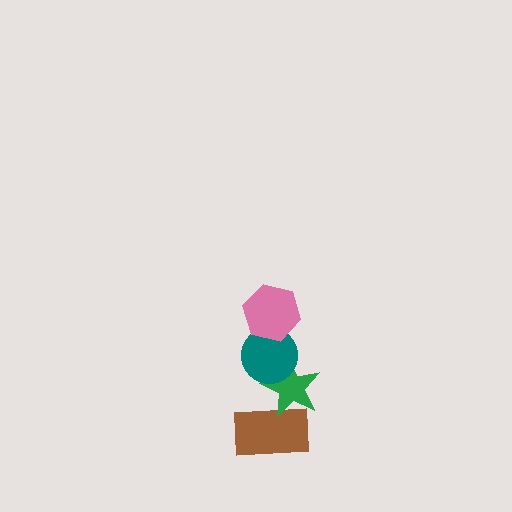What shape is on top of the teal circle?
The pink hexagon is on top of the teal circle.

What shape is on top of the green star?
The teal circle is on top of the green star.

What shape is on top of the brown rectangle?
The green star is on top of the brown rectangle.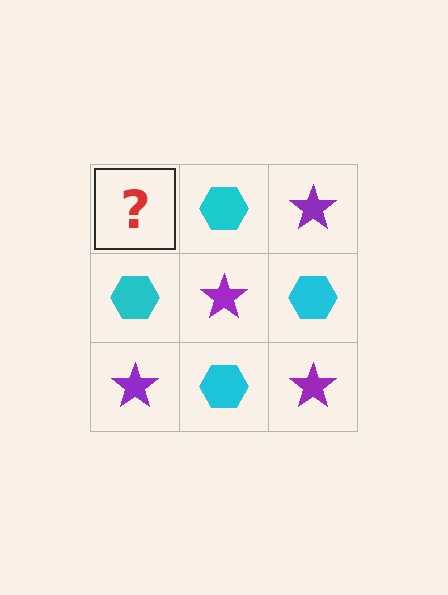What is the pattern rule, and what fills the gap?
The rule is that it alternates purple star and cyan hexagon in a checkerboard pattern. The gap should be filled with a purple star.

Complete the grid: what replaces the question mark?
The question mark should be replaced with a purple star.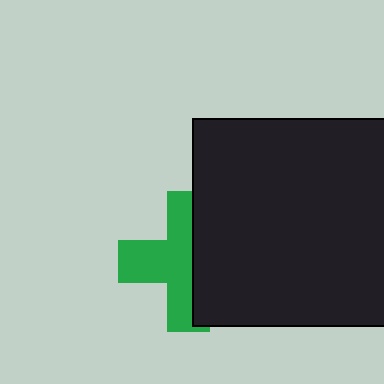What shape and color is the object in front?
The object in front is a black rectangle.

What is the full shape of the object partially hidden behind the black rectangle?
The partially hidden object is a green cross.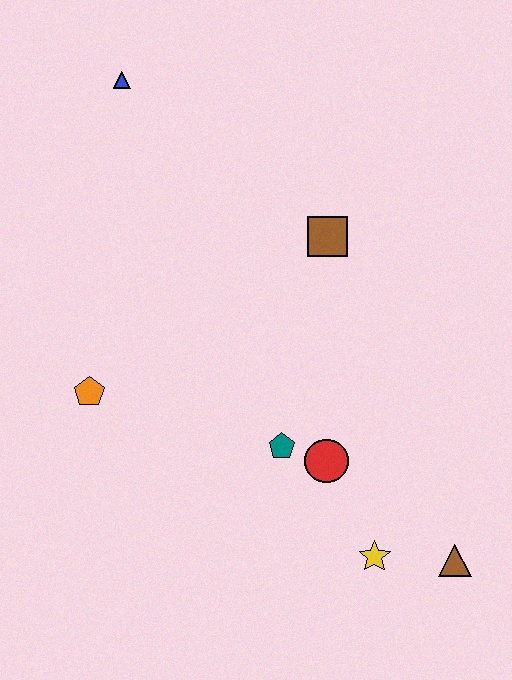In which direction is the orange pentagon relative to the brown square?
The orange pentagon is to the left of the brown square.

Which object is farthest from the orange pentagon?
The brown triangle is farthest from the orange pentagon.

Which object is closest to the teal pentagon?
The red circle is closest to the teal pentagon.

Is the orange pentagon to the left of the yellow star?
Yes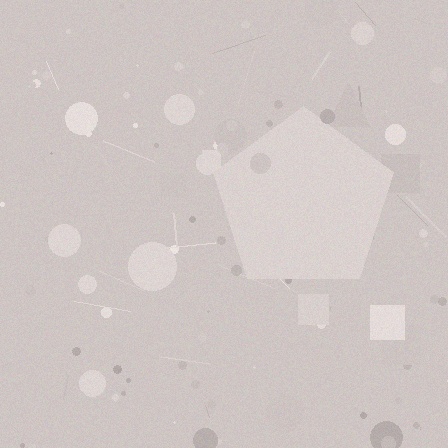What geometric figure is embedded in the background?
A pentagon is embedded in the background.